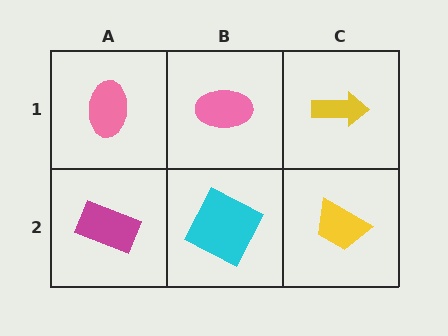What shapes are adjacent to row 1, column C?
A yellow trapezoid (row 2, column C), a pink ellipse (row 1, column B).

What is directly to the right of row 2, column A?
A cyan square.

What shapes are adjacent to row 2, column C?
A yellow arrow (row 1, column C), a cyan square (row 2, column B).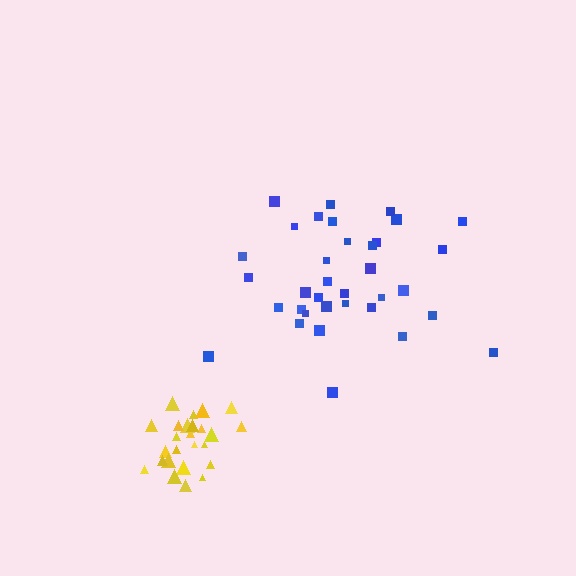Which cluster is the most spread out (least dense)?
Blue.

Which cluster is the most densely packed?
Yellow.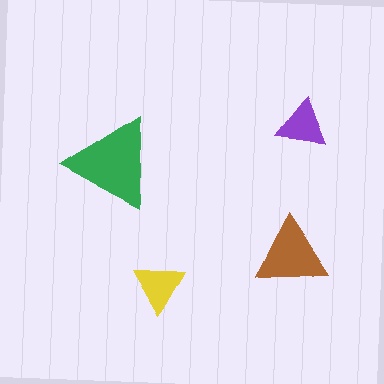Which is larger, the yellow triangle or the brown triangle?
The brown one.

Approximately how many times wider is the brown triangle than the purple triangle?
About 1.5 times wider.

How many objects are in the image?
There are 4 objects in the image.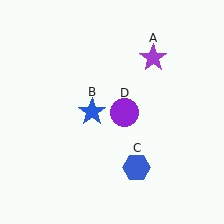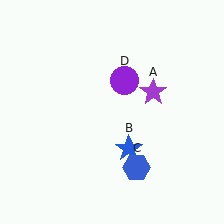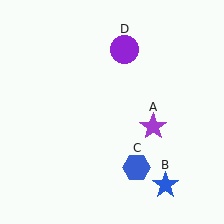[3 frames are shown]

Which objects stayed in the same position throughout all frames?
Blue hexagon (object C) remained stationary.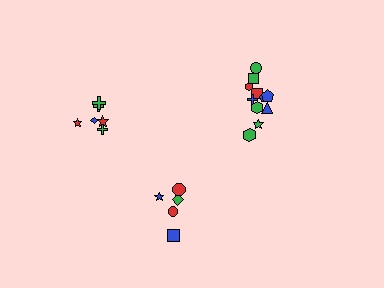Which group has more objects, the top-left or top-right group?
The top-right group.